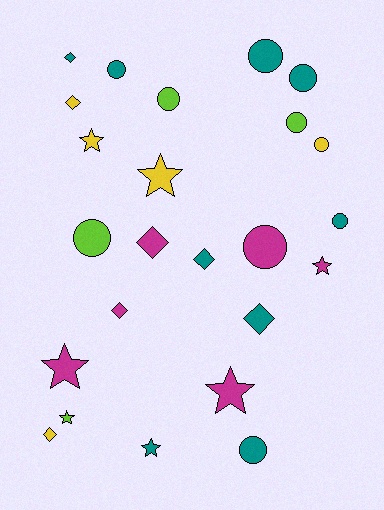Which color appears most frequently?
Teal, with 9 objects.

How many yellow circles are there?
There is 1 yellow circle.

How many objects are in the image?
There are 24 objects.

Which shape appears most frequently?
Circle, with 10 objects.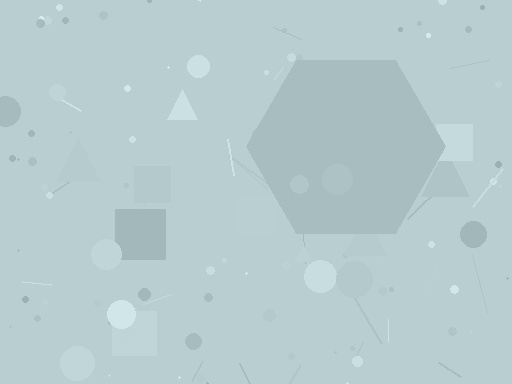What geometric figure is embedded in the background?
A hexagon is embedded in the background.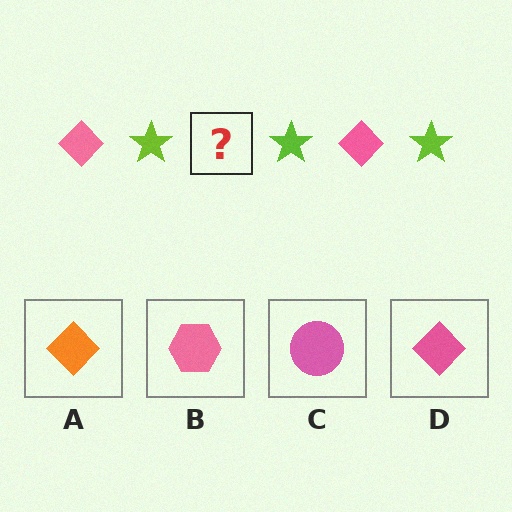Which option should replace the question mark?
Option D.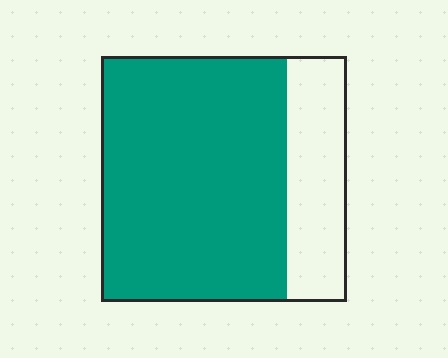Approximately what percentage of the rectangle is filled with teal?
Approximately 75%.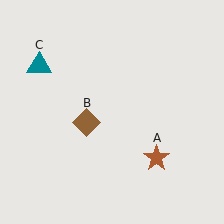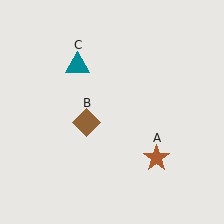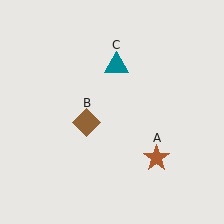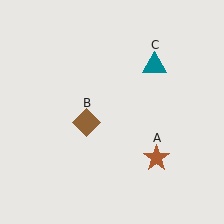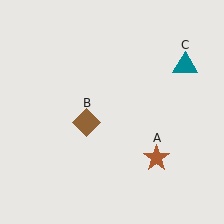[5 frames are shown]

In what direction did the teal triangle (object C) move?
The teal triangle (object C) moved right.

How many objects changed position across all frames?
1 object changed position: teal triangle (object C).